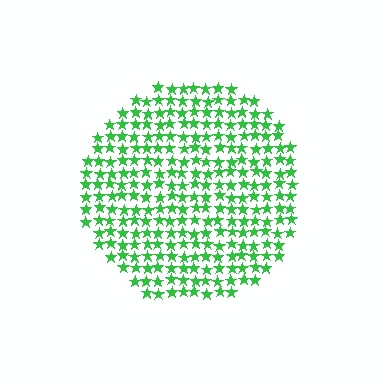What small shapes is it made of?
It is made of small stars.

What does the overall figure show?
The overall figure shows a circle.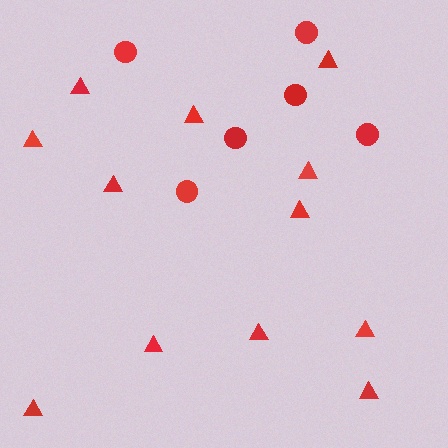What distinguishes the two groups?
There are 2 groups: one group of circles (6) and one group of triangles (12).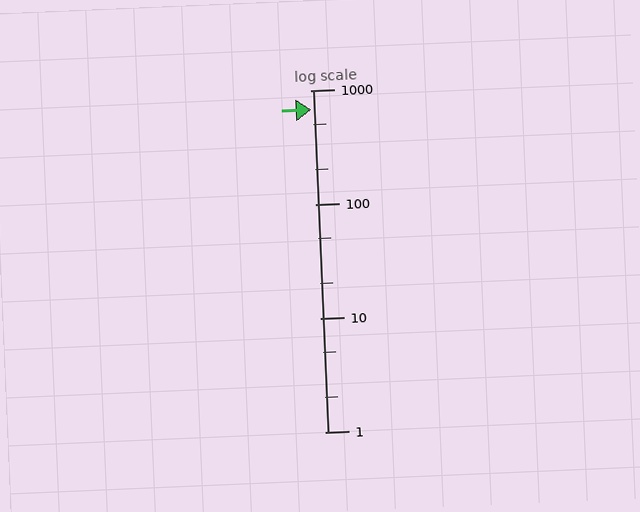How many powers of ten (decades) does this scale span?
The scale spans 3 decades, from 1 to 1000.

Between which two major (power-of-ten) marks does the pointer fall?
The pointer is between 100 and 1000.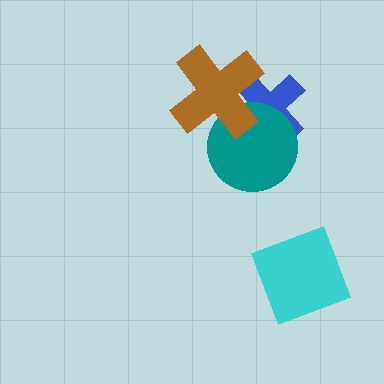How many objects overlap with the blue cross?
2 objects overlap with the blue cross.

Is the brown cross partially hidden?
No, no other shape covers it.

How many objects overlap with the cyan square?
0 objects overlap with the cyan square.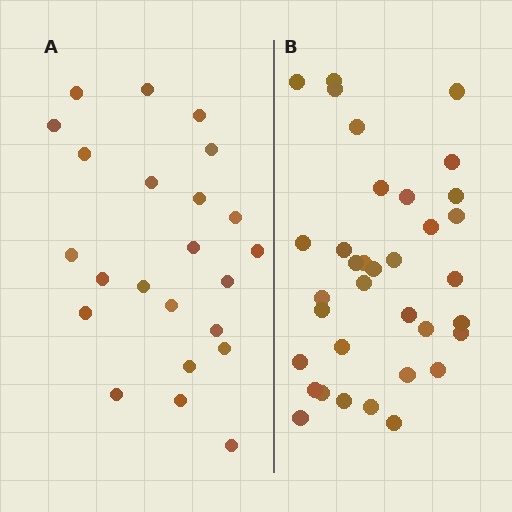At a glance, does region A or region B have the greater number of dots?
Region B (the right region) has more dots.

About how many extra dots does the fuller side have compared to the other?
Region B has roughly 12 or so more dots than region A.